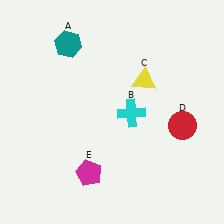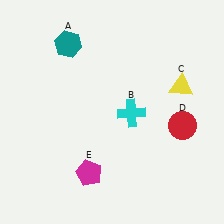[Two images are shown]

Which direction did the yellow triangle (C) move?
The yellow triangle (C) moved right.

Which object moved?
The yellow triangle (C) moved right.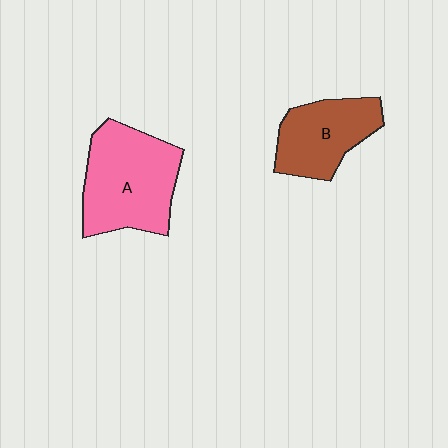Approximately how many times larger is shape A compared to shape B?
Approximately 1.4 times.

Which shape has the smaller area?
Shape B (brown).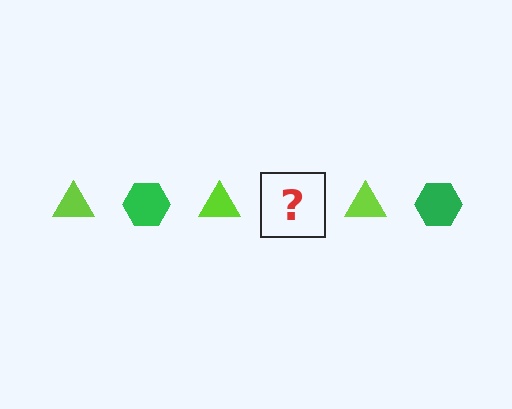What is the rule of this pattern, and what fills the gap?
The rule is that the pattern alternates between lime triangle and green hexagon. The gap should be filled with a green hexagon.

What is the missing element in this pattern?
The missing element is a green hexagon.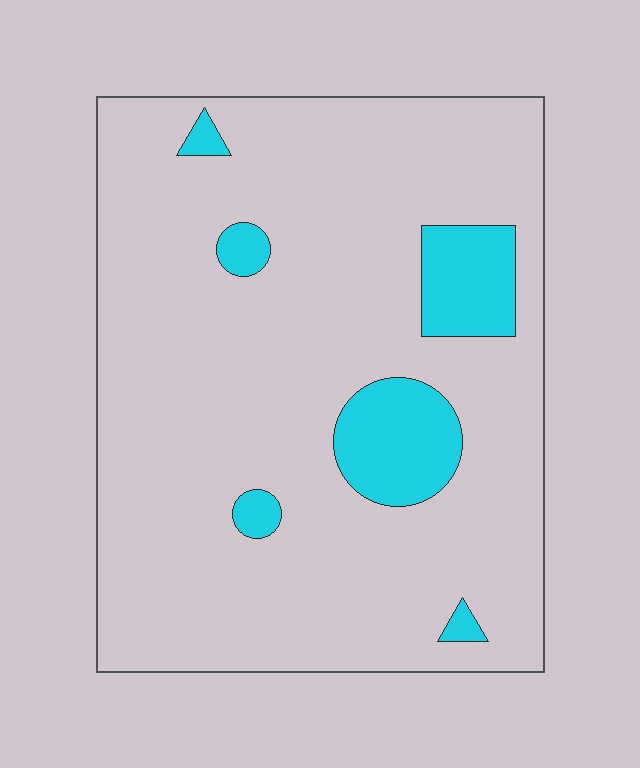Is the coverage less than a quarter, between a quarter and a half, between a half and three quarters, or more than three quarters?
Less than a quarter.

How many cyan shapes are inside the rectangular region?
6.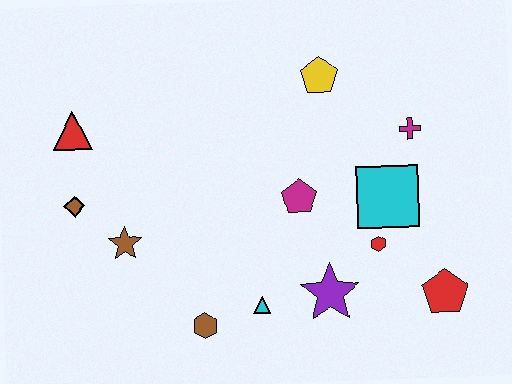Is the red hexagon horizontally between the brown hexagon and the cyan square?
Yes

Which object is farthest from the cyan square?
The red triangle is farthest from the cyan square.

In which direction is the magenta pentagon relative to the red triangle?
The magenta pentagon is to the right of the red triangle.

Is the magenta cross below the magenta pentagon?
No